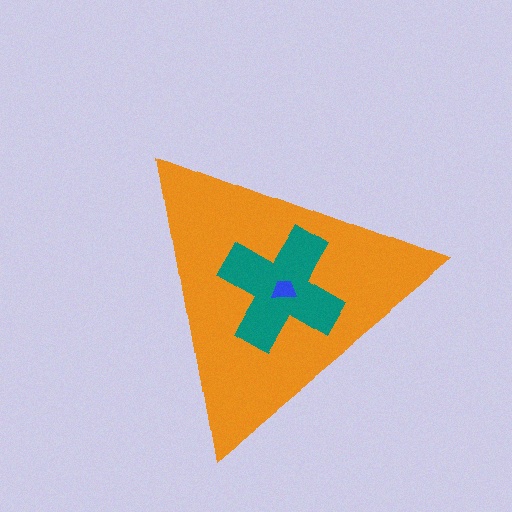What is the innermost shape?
The blue trapezoid.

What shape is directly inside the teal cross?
The blue trapezoid.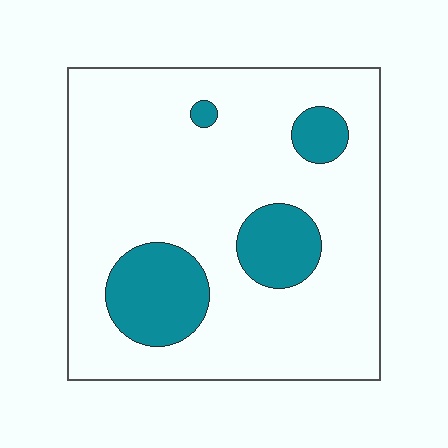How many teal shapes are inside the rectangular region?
4.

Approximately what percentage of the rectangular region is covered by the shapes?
Approximately 20%.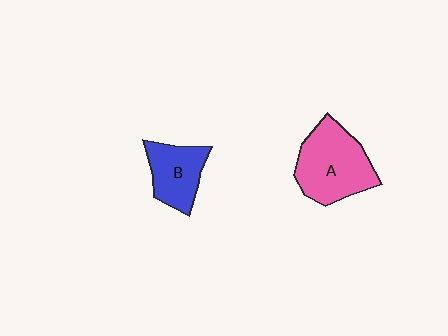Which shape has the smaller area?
Shape B (blue).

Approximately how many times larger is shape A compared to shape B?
Approximately 1.5 times.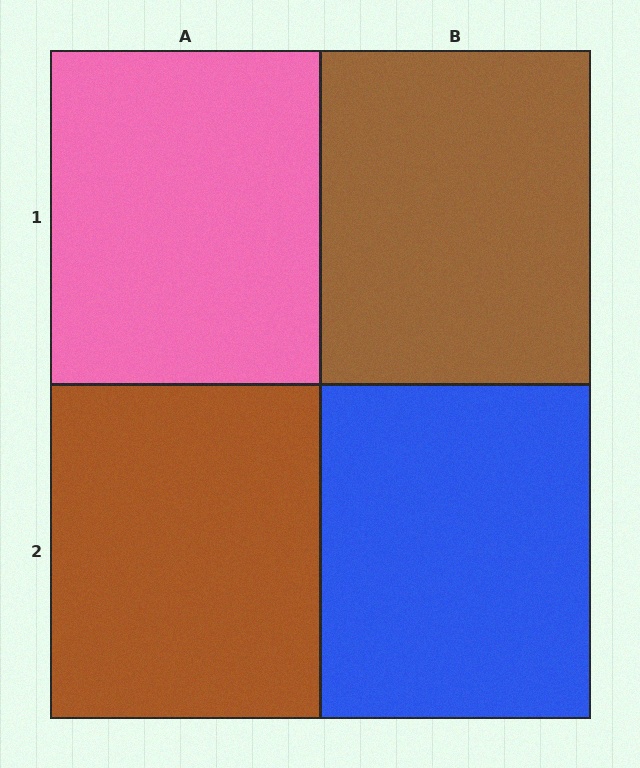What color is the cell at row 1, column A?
Pink.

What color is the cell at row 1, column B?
Brown.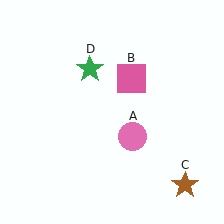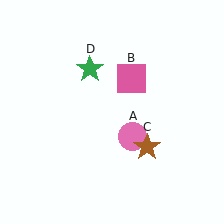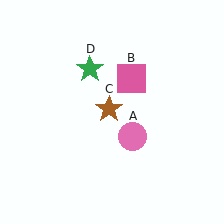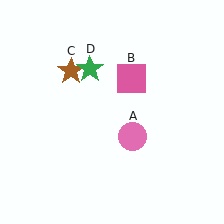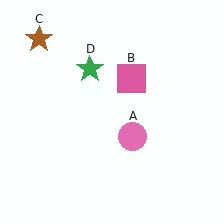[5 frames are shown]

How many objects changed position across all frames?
1 object changed position: brown star (object C).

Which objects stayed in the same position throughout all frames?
Pink circle (object A) and pink square (object B) and green star (object D) remained stationary.